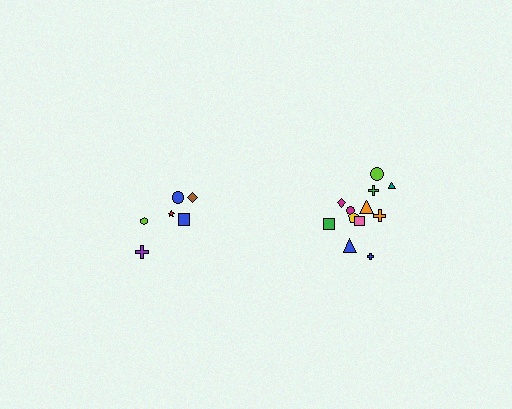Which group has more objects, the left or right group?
The right group.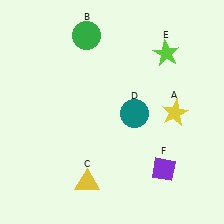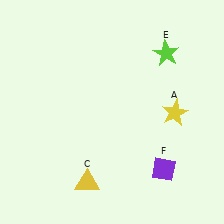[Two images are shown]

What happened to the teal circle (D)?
The teal circle (D) was removed in Image 2. It was in the bottom-right area of Image 1.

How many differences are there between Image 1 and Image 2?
There are 2 differences between the two images.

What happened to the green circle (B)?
The green circle (B) was removed in Image 2. It was in the top-left area of Image 1.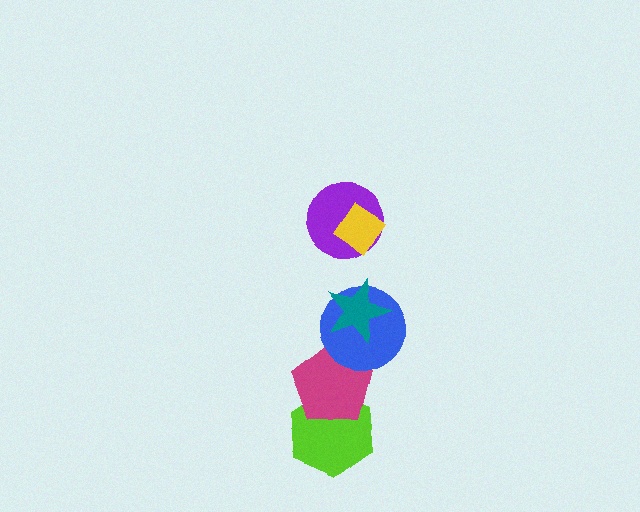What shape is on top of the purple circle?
The yellow diamond is on top of the purple circle.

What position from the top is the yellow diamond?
The yellow diamond is 1st from the top.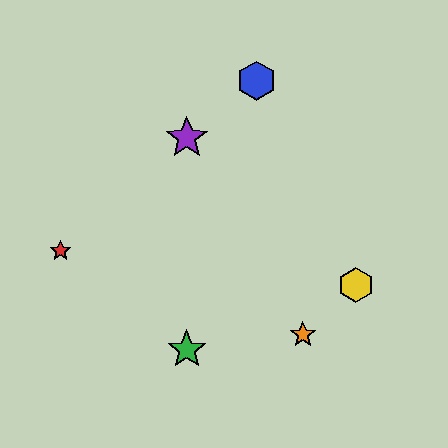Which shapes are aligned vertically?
The green star, the purple star are aligned vertically.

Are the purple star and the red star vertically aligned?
No, the purple star is at x≈187 and the red star is at x≈60.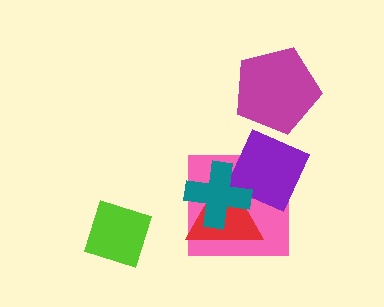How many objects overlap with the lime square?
0 objects overlap with the lime square.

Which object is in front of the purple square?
The teal cross is in front of the purple square.